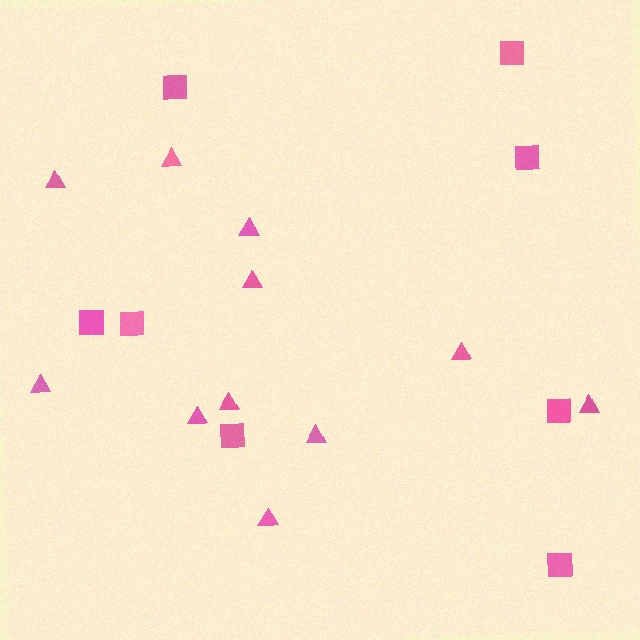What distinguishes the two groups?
There are 2 groups: one group of squares (8) and one group of triangles (11).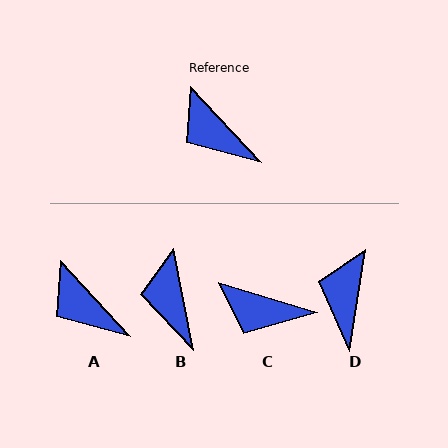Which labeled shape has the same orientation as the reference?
A.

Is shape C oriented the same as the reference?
No, it is off by about 31 degrees.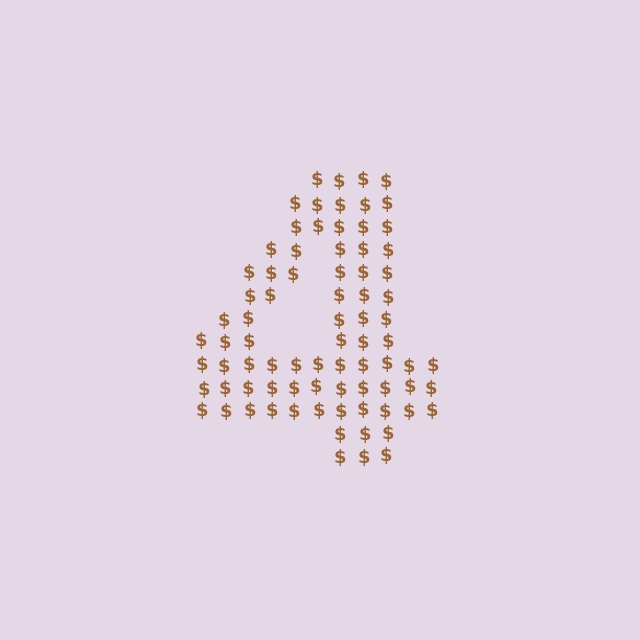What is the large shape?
The large shape is the digit 4.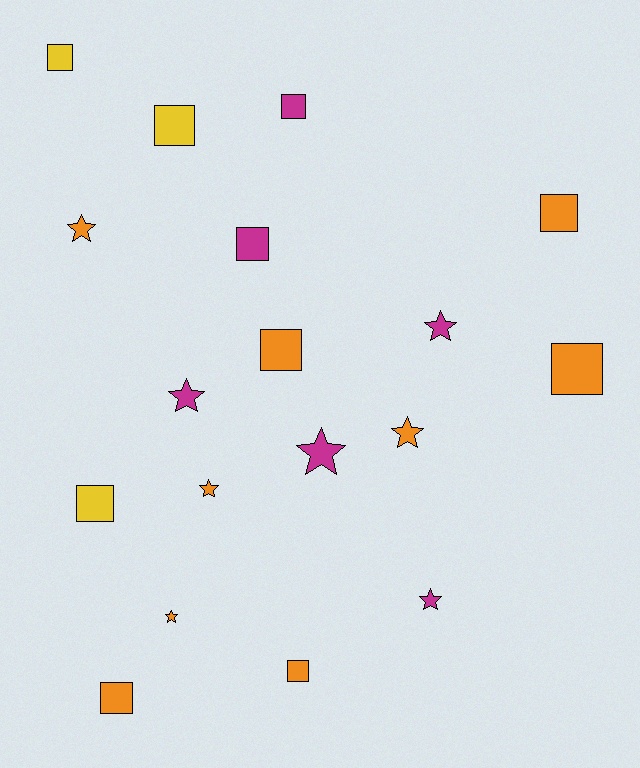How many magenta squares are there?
There are 2 magenta squares.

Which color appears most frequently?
Orange, with 9 objects.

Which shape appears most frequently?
Square, with 10 objects.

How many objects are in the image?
There are 18 objects.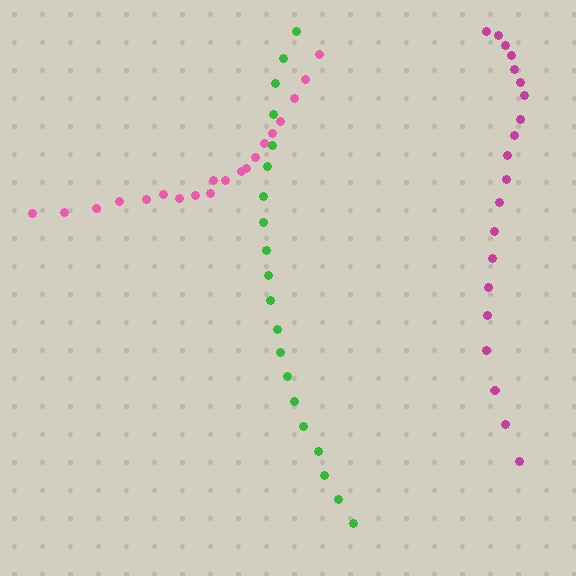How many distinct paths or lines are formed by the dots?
There are 3 distinct paths.